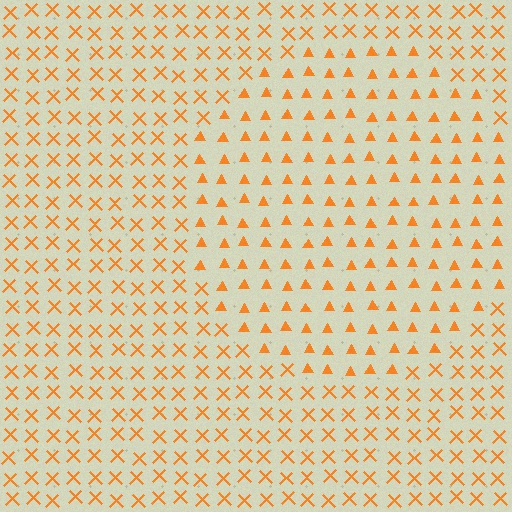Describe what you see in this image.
The image is filled with small orange elements arranged in a uniform grid. A circle-shaped region contains triangles, while the surrounding area contains X marks. The boundary is defined purely by the change in element shape.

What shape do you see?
I see a circle.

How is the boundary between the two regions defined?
The boundary is defined by a change in element shape: triangles inside vs. X marks outside. All elements share the same color and spacing.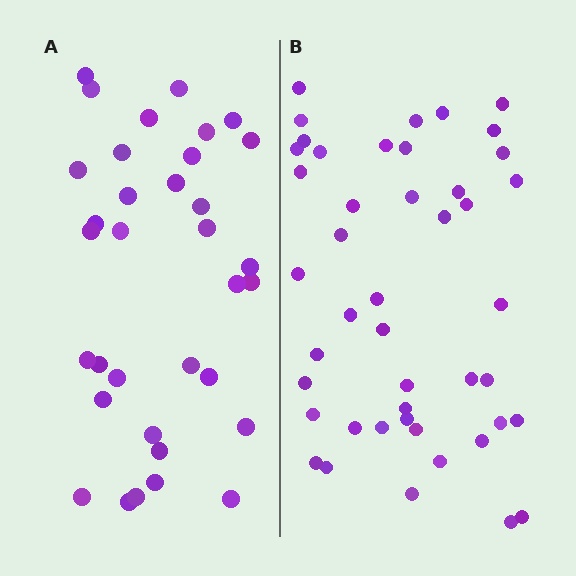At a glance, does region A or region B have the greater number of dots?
Region B (the right region) has more dots.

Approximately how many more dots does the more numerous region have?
Region B has roughly 12 or so more dots than region A.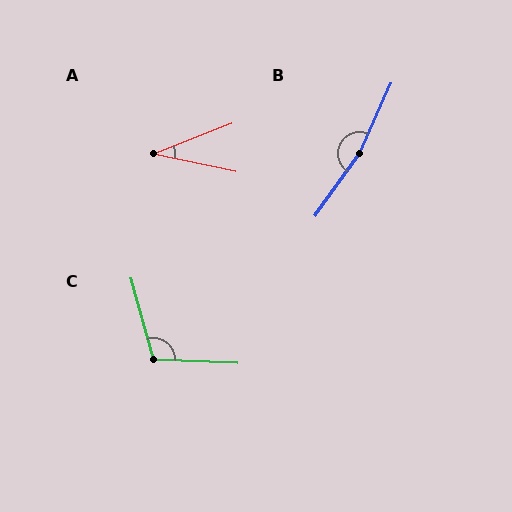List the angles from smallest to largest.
A (33°), C (108°), B (169°).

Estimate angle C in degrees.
Approximately 108 degrees.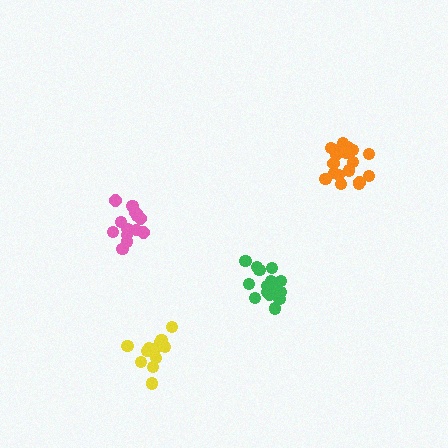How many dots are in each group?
Group 1: 19 dots, Group 2: 14 dots, Group 3: 14 dots, Group 4: 20 dots (67 total).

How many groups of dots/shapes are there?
There are 4 groups.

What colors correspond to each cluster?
The clusters are colored: green, pink, yellow, orange.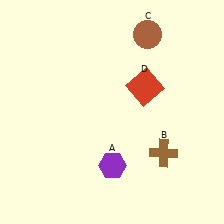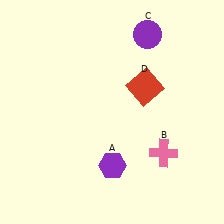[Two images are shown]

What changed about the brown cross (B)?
In Image 1, B is brown. In Image 2, it changed to pink.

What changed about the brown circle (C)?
In Image 1, C is brown. In Image 2, it changed to purple.